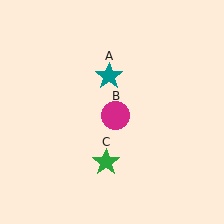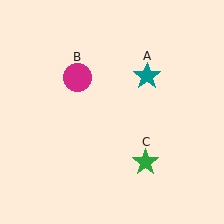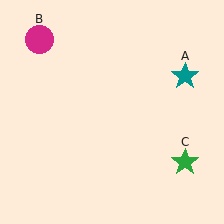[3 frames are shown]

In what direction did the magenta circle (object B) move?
The magenta circle (object B) moved up and to the left.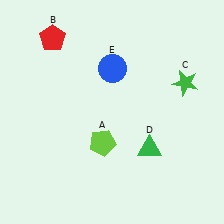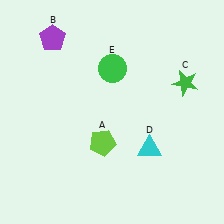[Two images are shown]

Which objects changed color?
B changed from red to purple. D changed from green to cyan. E changed from blue to green.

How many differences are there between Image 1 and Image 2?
There are 3 differences between the two images.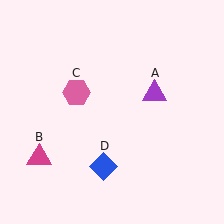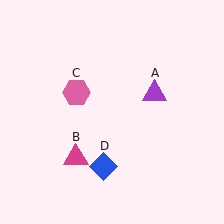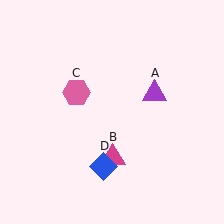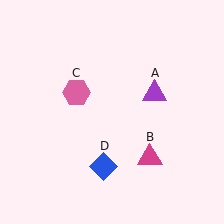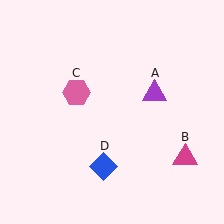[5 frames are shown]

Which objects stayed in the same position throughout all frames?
Purple triangle (object A) and pink hexagon (object C) and blue diamond (object D) remained stationary.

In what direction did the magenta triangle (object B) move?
The magenta triangle (object B) moved right.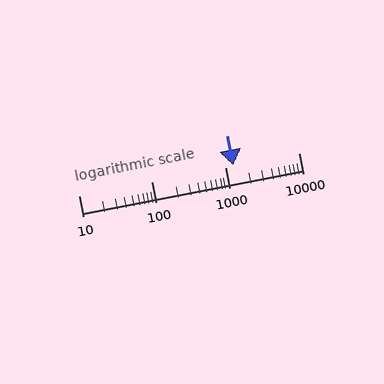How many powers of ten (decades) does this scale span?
The scale spans 3 decades, from 10 to 10000.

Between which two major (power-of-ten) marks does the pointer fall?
The pointer is between 1000 and 10000.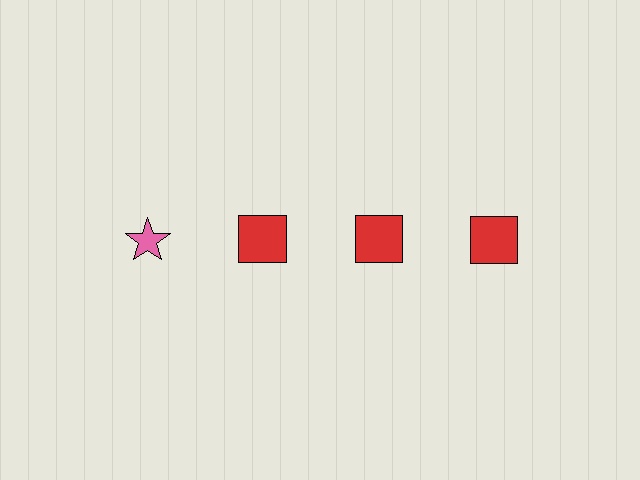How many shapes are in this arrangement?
There are 4 shapes arranged in a grid pattern.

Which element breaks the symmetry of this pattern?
The pink star in the top row, leftmost column breaks the symmetry. All other shapes are red squares.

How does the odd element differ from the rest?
It differs in both color (pink instead of red) and shape (star instead of square).